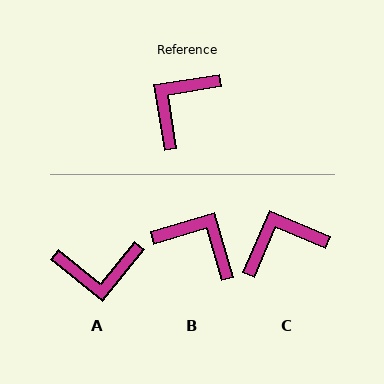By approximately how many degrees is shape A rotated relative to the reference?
Approximately 132 degrees counter-clockwise.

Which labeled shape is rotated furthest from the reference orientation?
A, about 132 degrees away.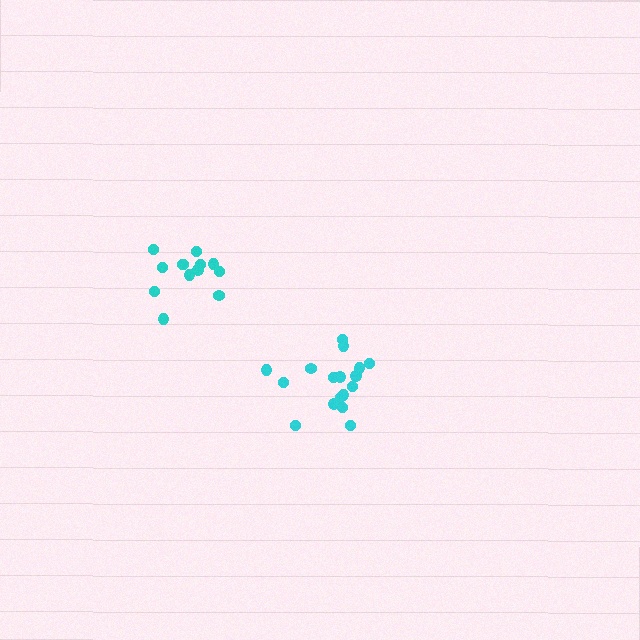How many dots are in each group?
Group 1: 17 dots, Group 2: 13 dots (30 total).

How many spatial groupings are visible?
There are 2 spatial groupings.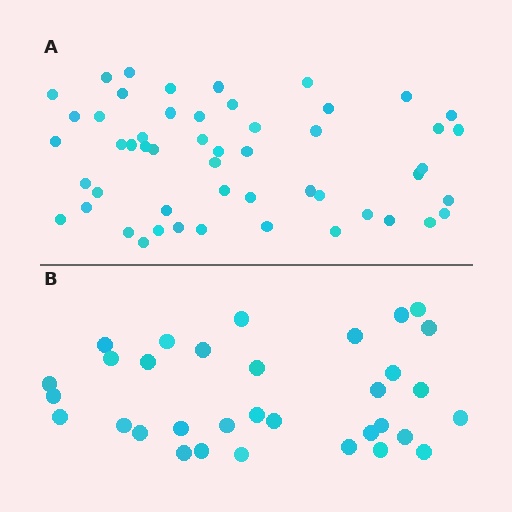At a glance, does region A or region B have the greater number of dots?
Region A (the top region) has more dots.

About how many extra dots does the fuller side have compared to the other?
Region A has approximately 20 more dots than region B.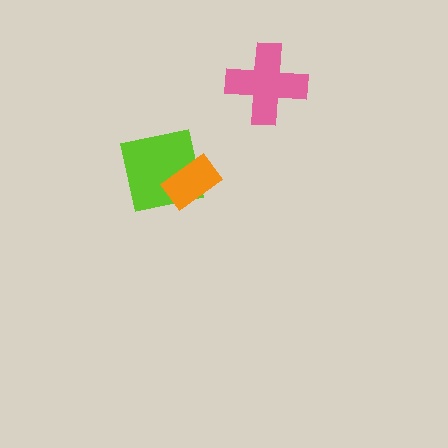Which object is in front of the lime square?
The orange rectangle is in front of the lime square.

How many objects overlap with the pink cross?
0 objects overlap with the pink cross.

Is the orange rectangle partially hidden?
No, no other shape covers it.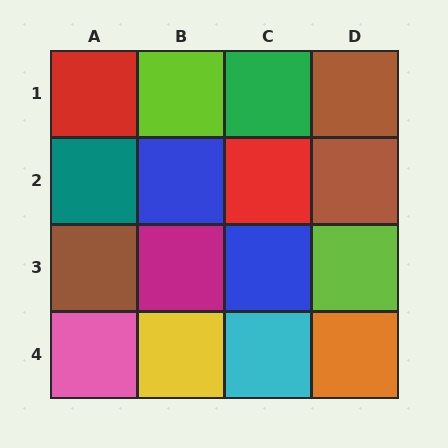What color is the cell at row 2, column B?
Blue.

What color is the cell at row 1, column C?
Green.